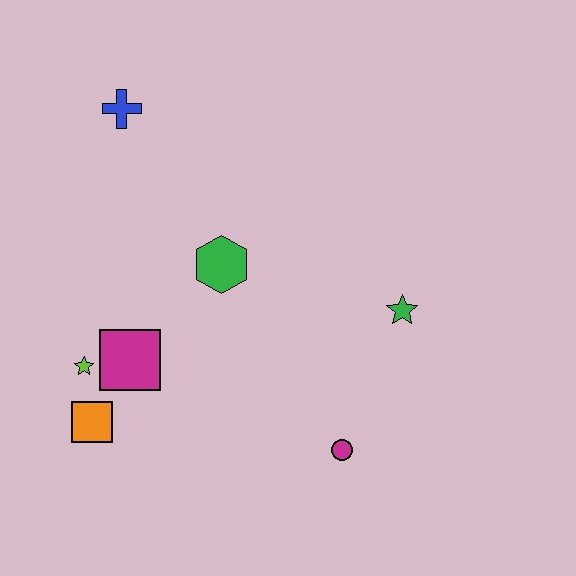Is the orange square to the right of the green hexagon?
No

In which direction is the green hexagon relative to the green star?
The green hexagon is to the left of the green star.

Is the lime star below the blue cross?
Yes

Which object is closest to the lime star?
The magenta square is closest to the lime star.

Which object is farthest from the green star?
The blue cross is farthest from the green star.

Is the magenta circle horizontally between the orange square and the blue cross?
No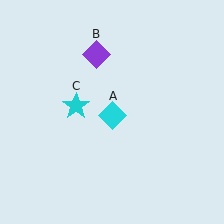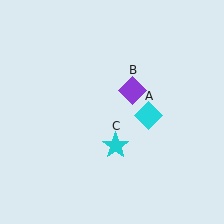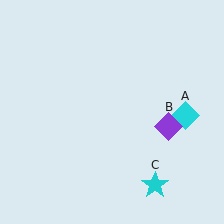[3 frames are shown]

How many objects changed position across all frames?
3 objects changed position: cyan diamond (object A), purple diamond (object B), cyan star (object C).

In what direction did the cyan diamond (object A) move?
The cyan diamond (object A) moved right.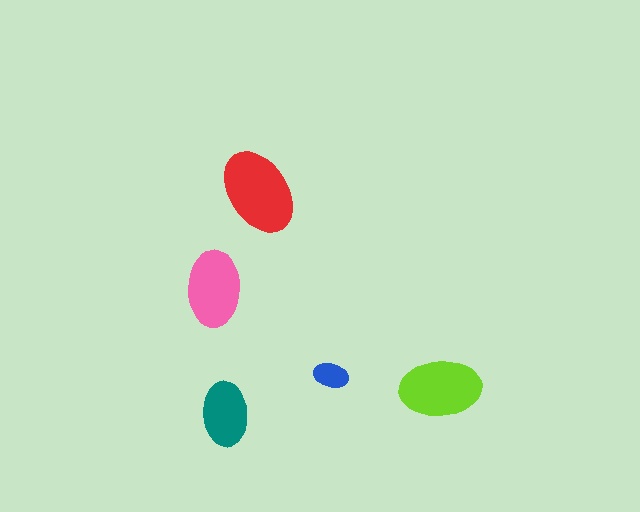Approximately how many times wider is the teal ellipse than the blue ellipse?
About 2 times wider.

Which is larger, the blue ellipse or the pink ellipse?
The pink one.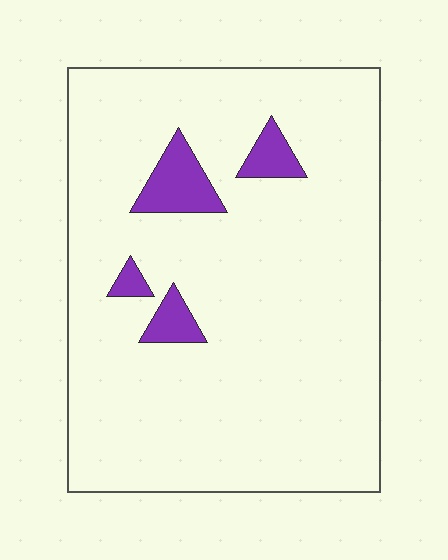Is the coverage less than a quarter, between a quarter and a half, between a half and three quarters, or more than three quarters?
Less than a quarter.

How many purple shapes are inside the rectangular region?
4.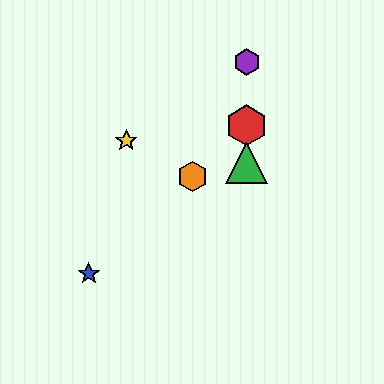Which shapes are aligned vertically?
The red hexagon, the green triangle, the purple hexagon are aligned vertically.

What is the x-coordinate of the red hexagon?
The red hexagon is at x≈247.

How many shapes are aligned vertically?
3 shapes (the red hexagon, the green triangle, the purple hexagon) are aligned vertically.